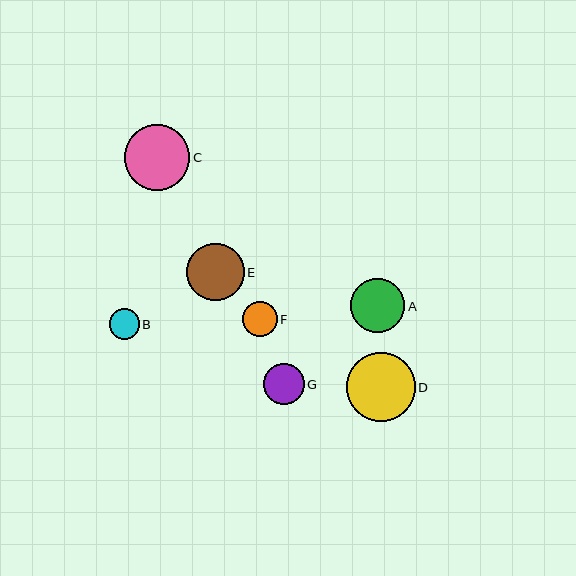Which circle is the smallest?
Circle B is the smallest with a size of approximately 30 pixels.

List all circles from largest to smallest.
From largest to smallest: D, C, E, A, G, F, B.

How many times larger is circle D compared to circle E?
Circle D is approximately 1.2 times the size of circle E.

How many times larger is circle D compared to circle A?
Circle D is approximately 1.3 times the size of circle A.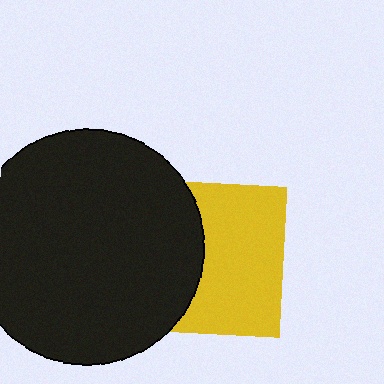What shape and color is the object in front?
The object in front is a black circle.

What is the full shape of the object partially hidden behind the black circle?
The partially hidden object is a yellow square.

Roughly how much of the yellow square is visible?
About half of it is visible (roughly 58%).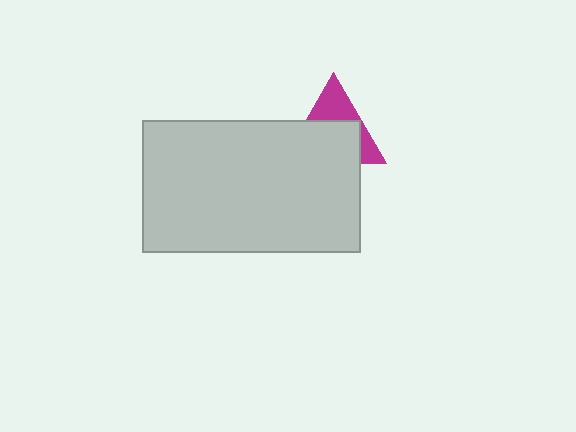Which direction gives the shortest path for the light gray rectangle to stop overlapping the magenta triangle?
Moving down gives the shortest separation.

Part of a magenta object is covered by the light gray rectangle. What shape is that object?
It is a triangle.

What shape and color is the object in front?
The object in front is a light gray rectangle.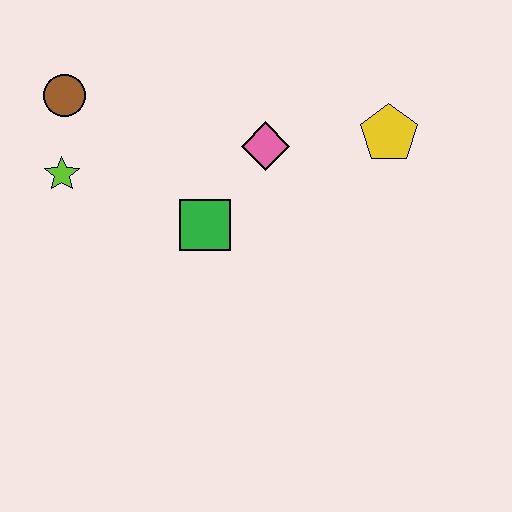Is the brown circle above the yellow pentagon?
Yes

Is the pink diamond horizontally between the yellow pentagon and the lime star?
Yes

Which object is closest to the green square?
The pink diamond is closest to the green square.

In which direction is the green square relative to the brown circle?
The green square is to the right of the brown circle.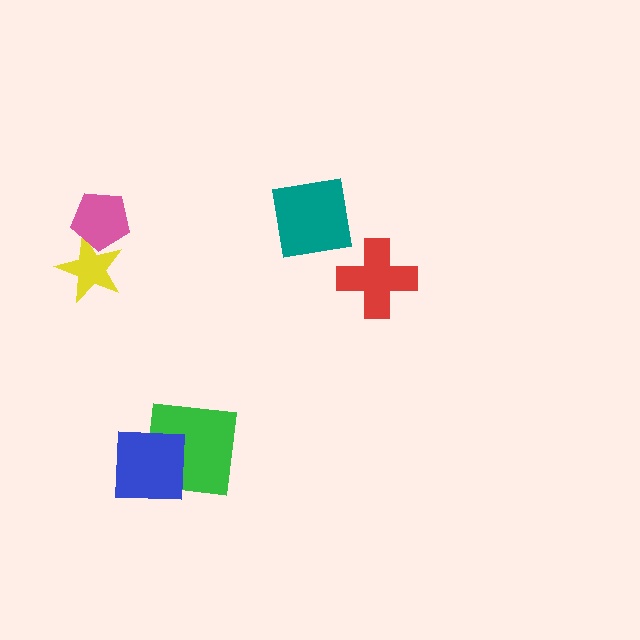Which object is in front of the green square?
The blue square is in front of the green square.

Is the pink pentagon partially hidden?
No, no other shape covers it.